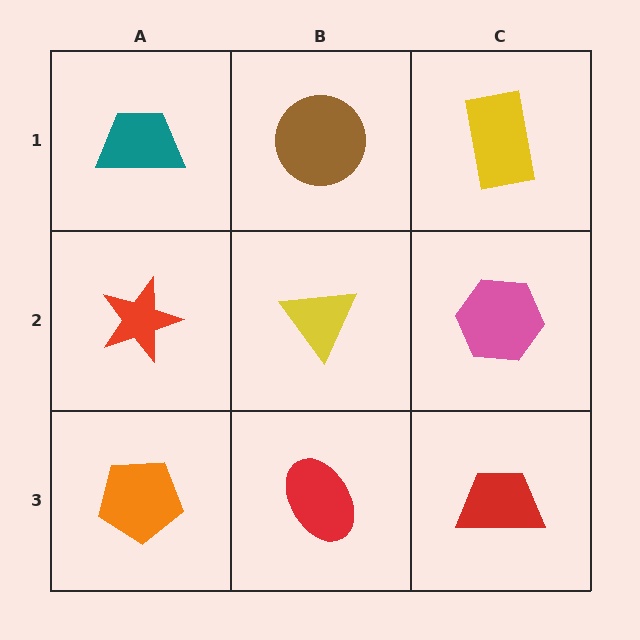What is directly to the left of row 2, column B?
A red star.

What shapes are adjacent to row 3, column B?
A yellow triangle (row 2, column B), an orange pentagon (row 3, column A), a red trapezoid (row 3, column C).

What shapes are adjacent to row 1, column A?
A red star (row 2, column A), a brown circle (row 1, column B).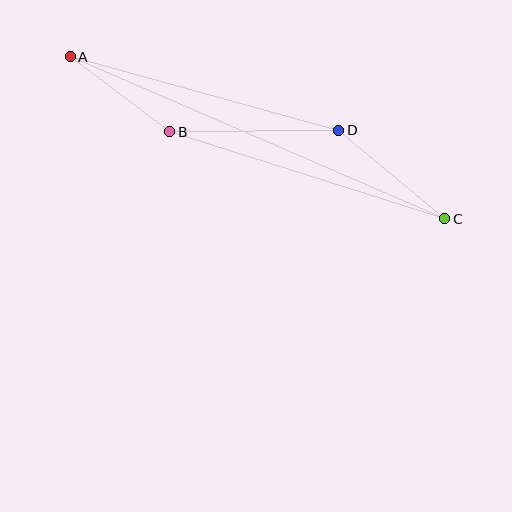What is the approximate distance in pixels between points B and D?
The distance between B and D is approximately 169 pixels.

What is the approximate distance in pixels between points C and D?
The distance between C and D is approximately 138 pixels.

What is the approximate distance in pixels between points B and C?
The distance between B and C is approximately 288 pixels.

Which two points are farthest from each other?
Points A and C are farthest from each other.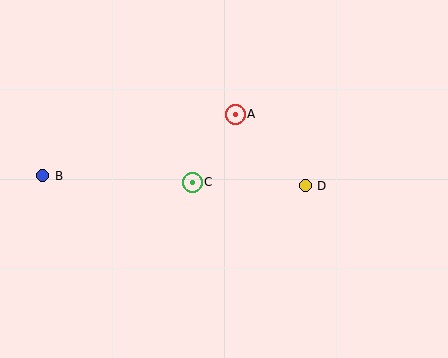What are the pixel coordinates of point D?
Point D is at (305, 186).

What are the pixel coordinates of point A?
Point A is at (235, 114).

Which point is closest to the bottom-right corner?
Point D is closest to the bottom-right corner.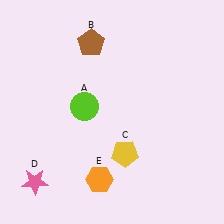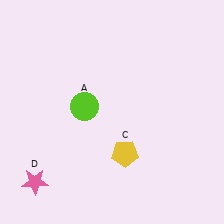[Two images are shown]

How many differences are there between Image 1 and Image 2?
There are 2 differences between the two images.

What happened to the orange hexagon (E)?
The orange hexagon (E) was removed in Image 2. It was in the bottom-left area of Image 1.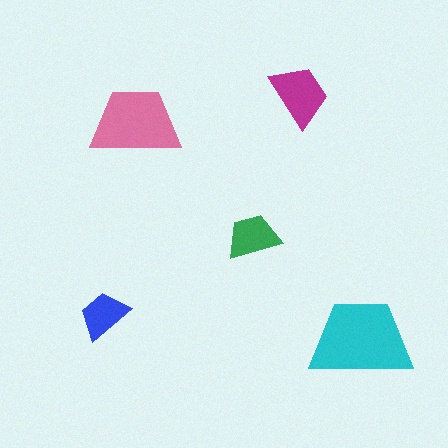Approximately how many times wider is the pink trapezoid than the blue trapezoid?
About 2 times wider.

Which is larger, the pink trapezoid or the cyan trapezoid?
The cyan one.